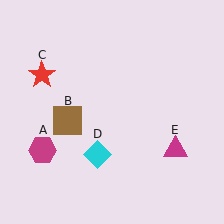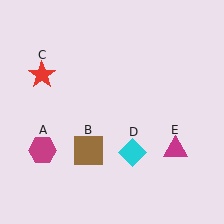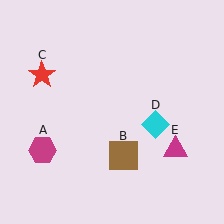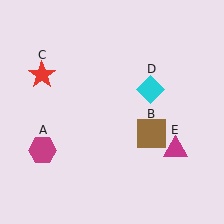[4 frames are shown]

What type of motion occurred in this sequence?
The brown square (object B), cyan diamond (object D) rotated counterclockwise around the center of the scene.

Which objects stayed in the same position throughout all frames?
Magenta hexagon (object A) and red star (object C) and magenta triangle (object E) remained stationary.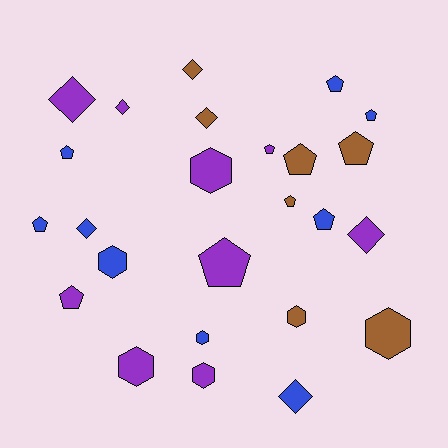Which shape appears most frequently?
Pentagon, with 11 objects.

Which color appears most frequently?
Purple, with 9 objects.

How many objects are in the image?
There are 25 objects.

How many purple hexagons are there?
There are 3 purple hexagons.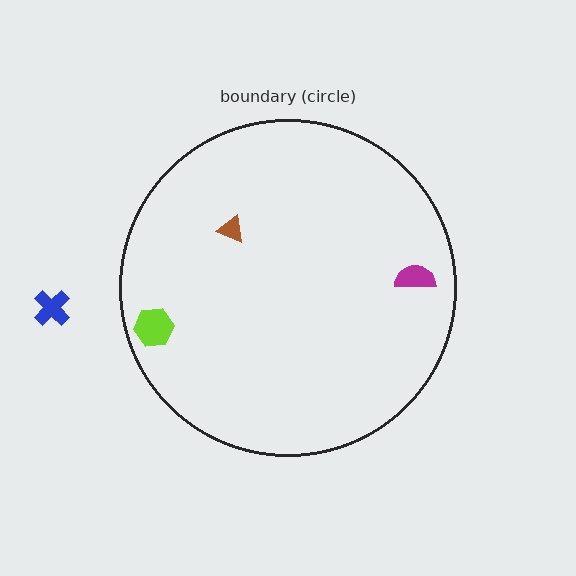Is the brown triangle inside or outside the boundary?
Inside.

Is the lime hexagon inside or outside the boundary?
Inside.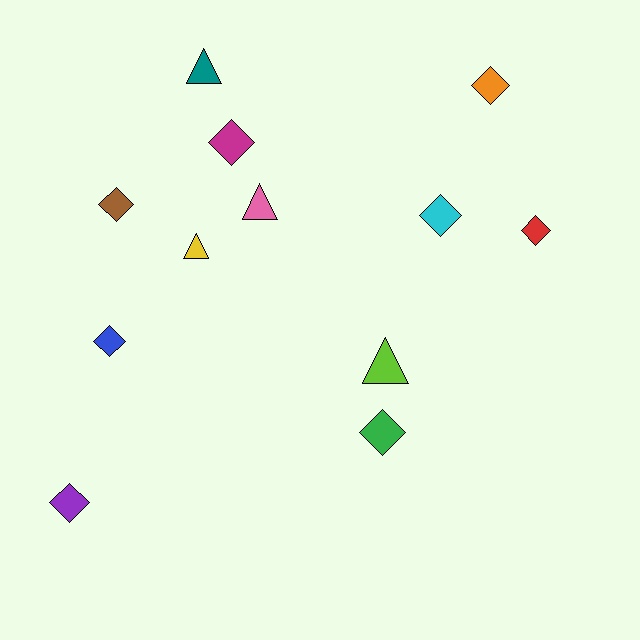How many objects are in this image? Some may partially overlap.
There are 12 objects.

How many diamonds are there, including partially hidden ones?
There are 8 diamonds.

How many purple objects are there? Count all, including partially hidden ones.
There is 1 purple object.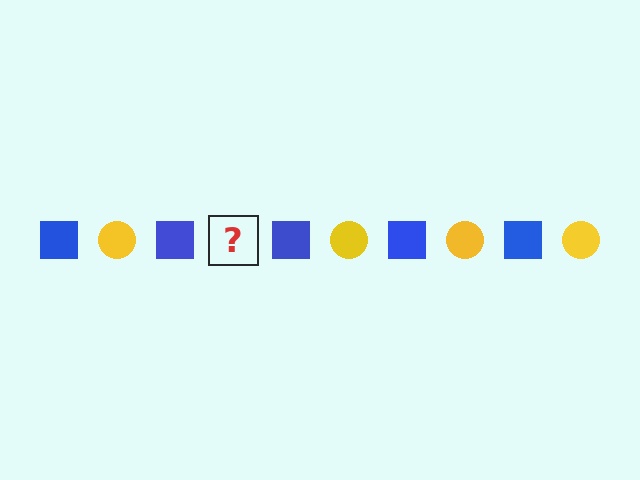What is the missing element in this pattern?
The missing element is a yellow circle.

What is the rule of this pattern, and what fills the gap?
The rule is that the pattern alternates between blue square and yellow circle. The gap should be filled with a yellow circle.